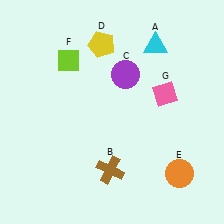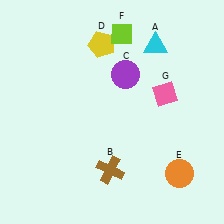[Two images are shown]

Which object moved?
The lime diamond (F) moved right.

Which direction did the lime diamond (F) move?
The lime diamond (F) moved right.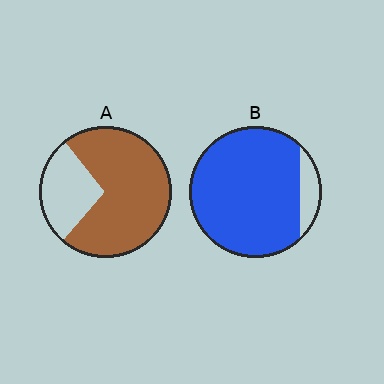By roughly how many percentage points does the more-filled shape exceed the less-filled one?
By roughly 15 percentage points (B over A).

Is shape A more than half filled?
Yes.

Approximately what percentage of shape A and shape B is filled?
A is approximately 70% and B is approximately 90%.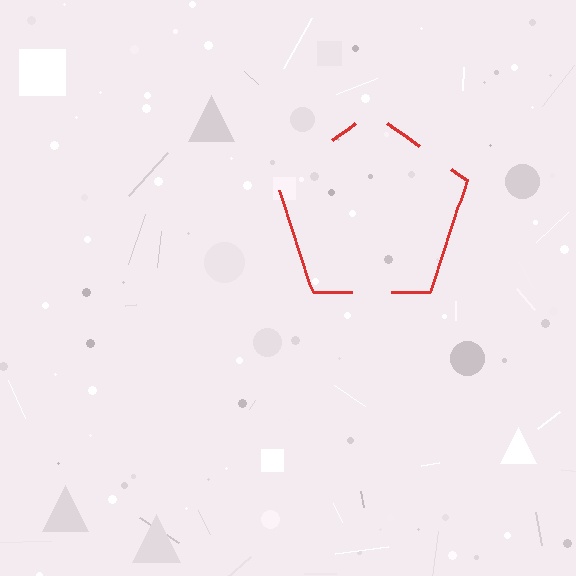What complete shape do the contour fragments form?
The contour fragments form a pentagon.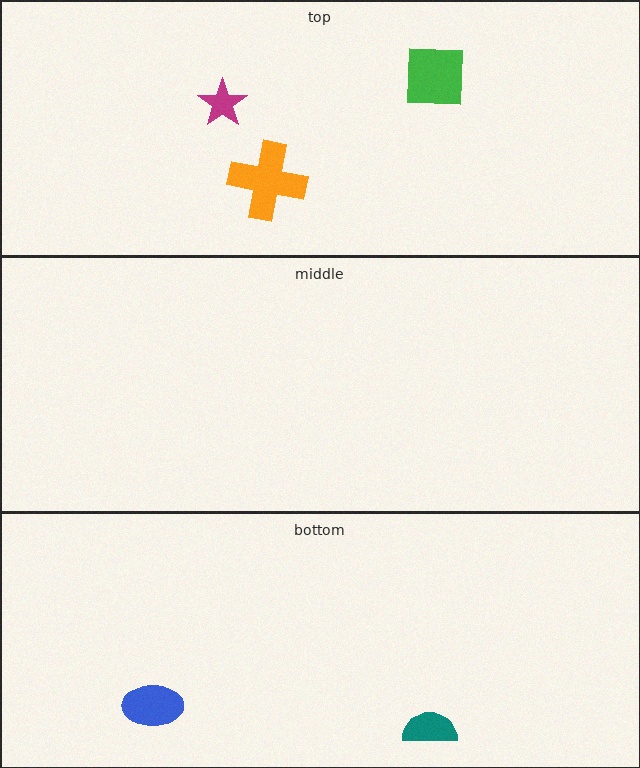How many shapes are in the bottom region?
2.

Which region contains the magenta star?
The top region.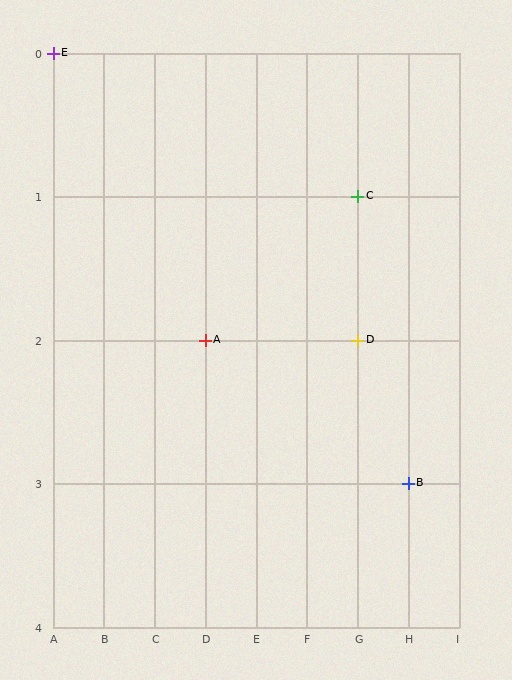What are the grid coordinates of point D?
Point D is at grid coordinates (G, 2).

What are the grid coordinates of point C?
Point C is at grid coordinates (G, 1).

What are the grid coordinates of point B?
Point B is at grid coordinates (H, 3).